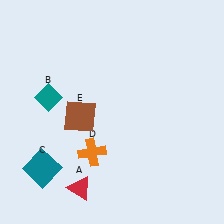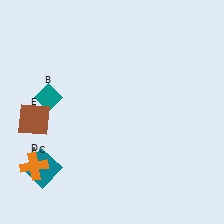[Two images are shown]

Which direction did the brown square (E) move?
The brown square (E) moved left.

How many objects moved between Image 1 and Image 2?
3 objects moved between the two images.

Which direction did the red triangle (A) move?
The red triangle (A) moved left.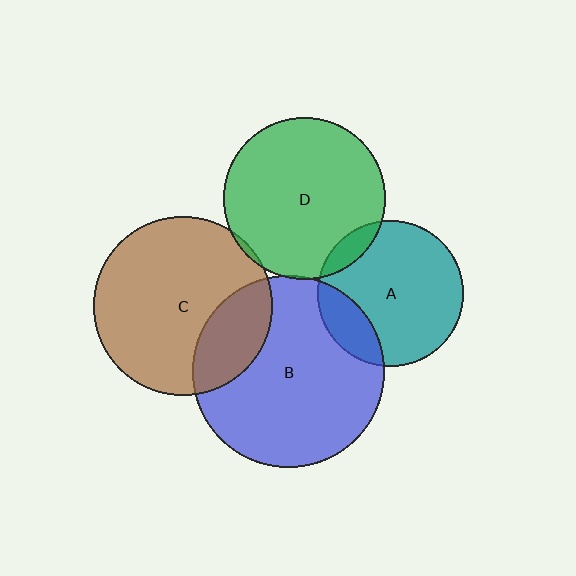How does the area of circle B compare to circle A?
Approximately 1.7 times.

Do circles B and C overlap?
Yes.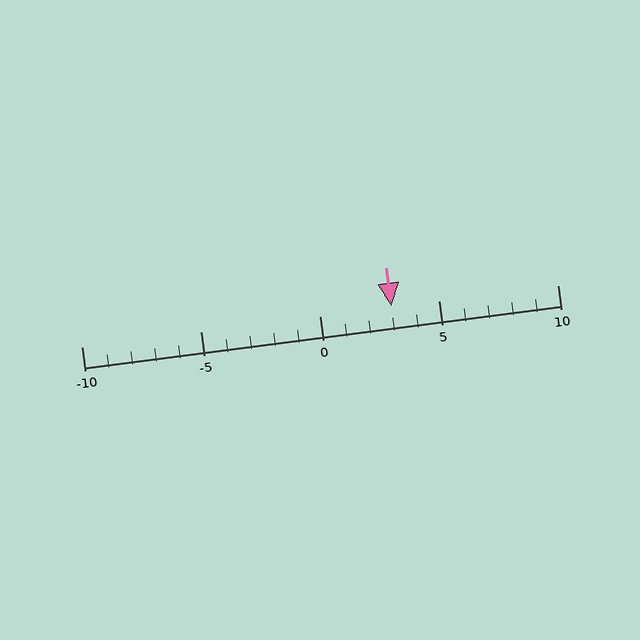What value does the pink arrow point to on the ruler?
The pink arrow points to approximately 3.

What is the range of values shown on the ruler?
The ruler shows values from -10 to 10.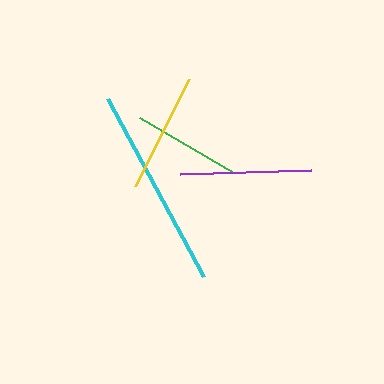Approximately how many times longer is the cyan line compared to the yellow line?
The cyan line is approximately 1.7 times the length of the yellow line.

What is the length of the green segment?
The green segment is approximately 108 pixels long.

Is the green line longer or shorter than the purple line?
The purple line is longer than the green line.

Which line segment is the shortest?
The green line is the shortest at approximately 108 pixels.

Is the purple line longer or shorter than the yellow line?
The purple line is longer than the yellow line.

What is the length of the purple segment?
The purple segment is approximately 131 pixels long.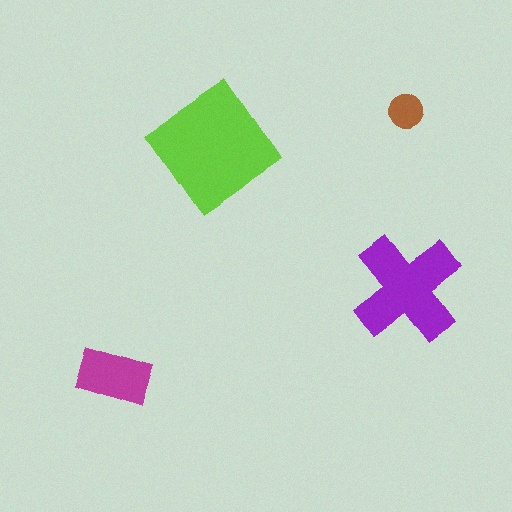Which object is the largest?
The lime diamond.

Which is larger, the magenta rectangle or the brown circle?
The magenta rectangle.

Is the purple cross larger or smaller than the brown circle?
Larger.